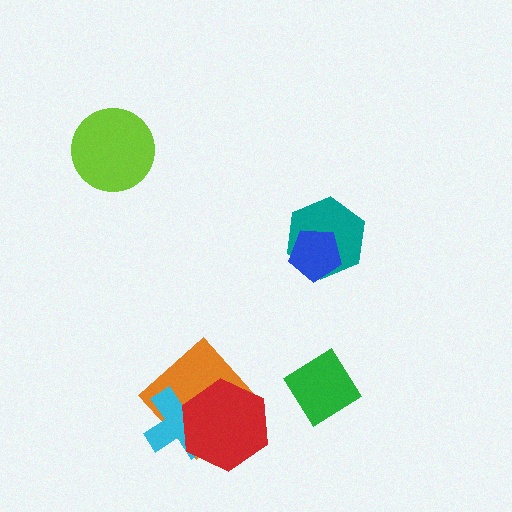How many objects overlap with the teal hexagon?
1 object overlaps with the teal hexagon.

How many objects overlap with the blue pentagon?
1 object overlaps with the blue pentagon.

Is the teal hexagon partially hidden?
Yes, it is partially covered by another shape.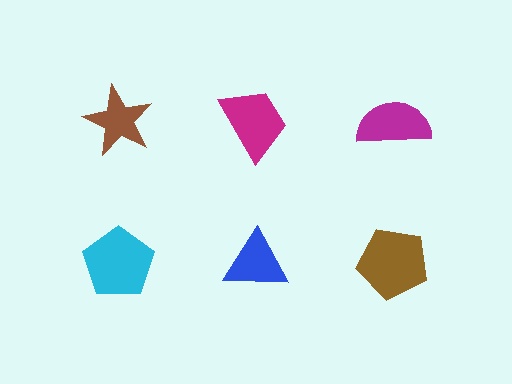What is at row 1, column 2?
A magenta trapezoid.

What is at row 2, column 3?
A brown pentagon.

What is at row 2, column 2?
A blue triangle.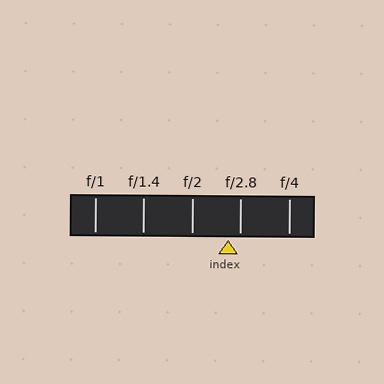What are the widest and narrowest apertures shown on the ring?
The widest aperture shown is f/1 and the narrowest is f/4.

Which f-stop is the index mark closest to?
The index mark is closest to f/2.8.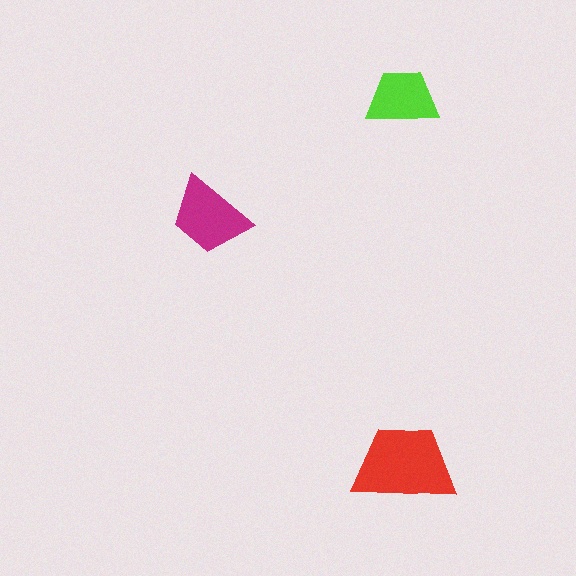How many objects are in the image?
There are 3 objects in the image.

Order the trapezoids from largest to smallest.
the red one, the magenta one, the lime one.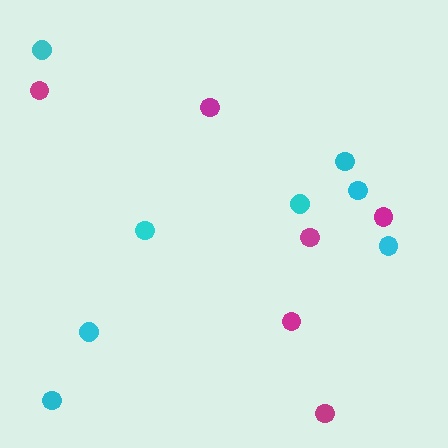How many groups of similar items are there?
There are 2 groups: one group of cyan circles (8) and one group of magenta circles (6).